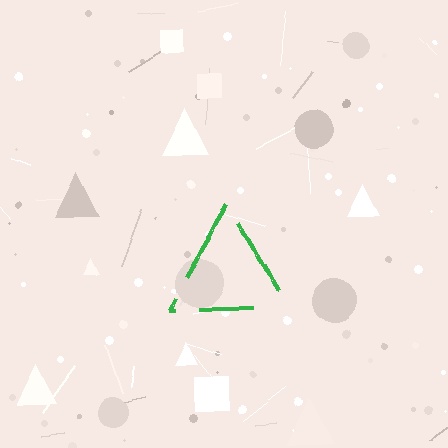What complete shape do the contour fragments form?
The contour fragments form a triangle.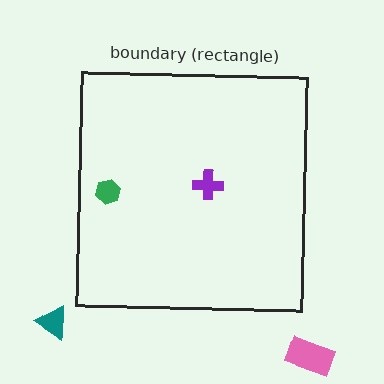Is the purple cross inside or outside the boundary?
Inside.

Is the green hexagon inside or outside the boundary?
Inside.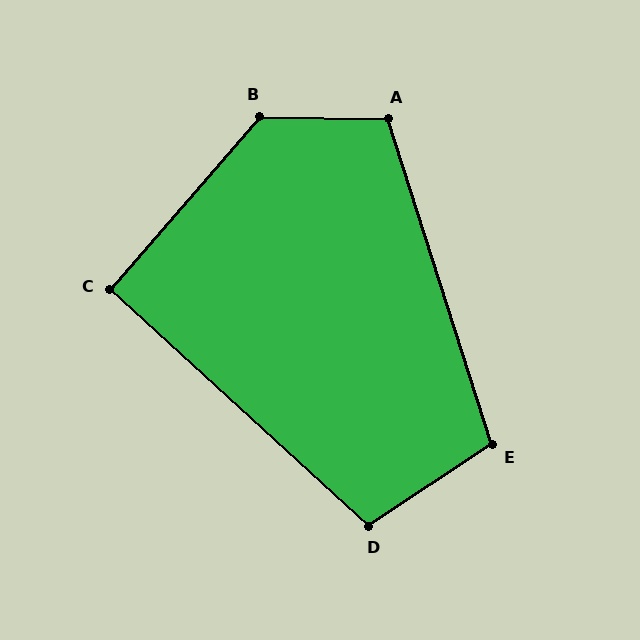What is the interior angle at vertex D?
Approximately 104 degrees (obtuse).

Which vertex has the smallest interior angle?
C, at approximately 92 degrees.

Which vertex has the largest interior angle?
B, at approximately 130 degrees.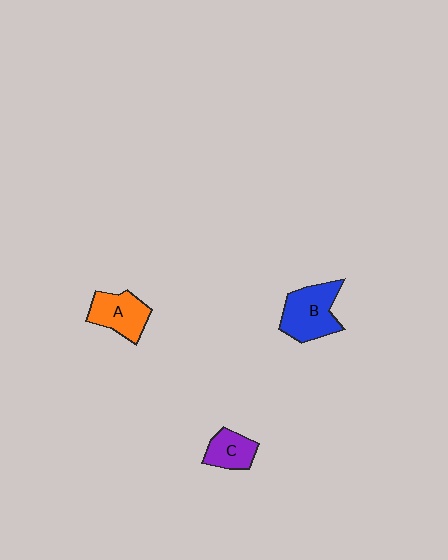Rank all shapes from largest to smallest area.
From largest to smallest: B (blue), A (orange), C (purple).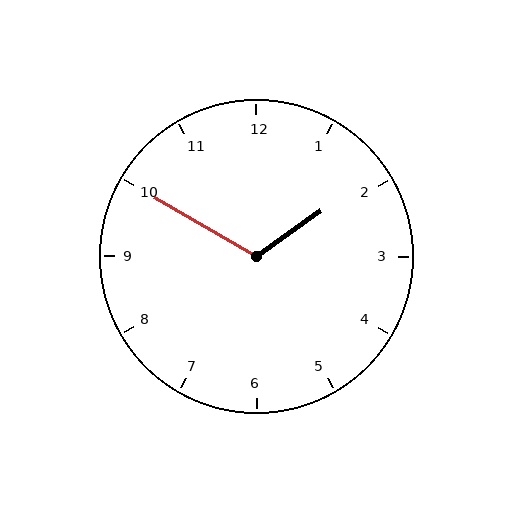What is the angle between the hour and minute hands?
Approximately 115 degrees.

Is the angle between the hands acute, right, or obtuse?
It is obtuse.